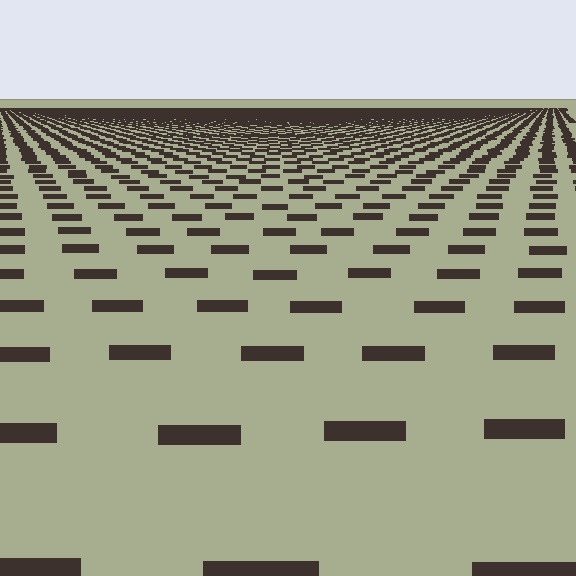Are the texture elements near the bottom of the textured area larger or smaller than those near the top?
Larger. Near the bottom, elements are closer to the viewer and appear at a bigger on-screen size.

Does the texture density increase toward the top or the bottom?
Density increases toward the top.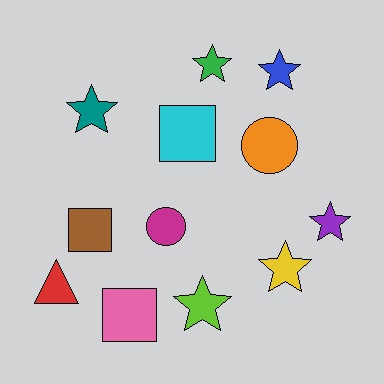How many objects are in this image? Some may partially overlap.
There are 12 objects.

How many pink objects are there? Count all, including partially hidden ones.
There is 1 pink object.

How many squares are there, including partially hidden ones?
There are 3 squares.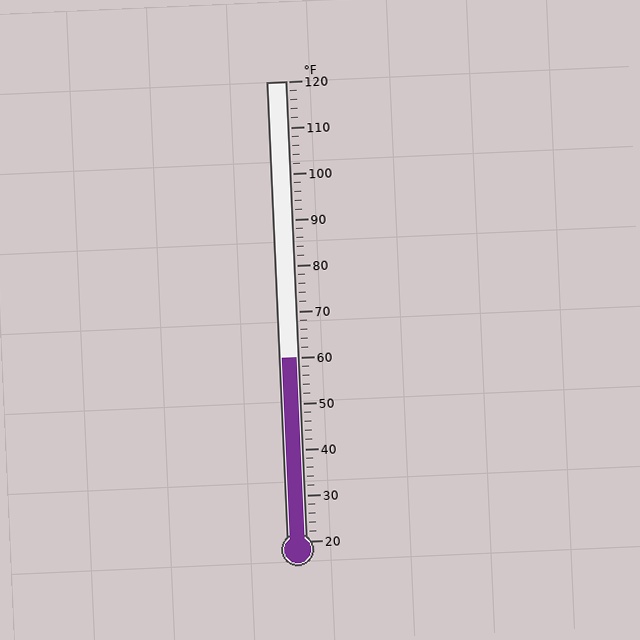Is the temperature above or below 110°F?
The temperature is below 110°F.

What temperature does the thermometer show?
The thermometer shows approximately 60°F.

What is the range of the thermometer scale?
The thermometer scale ranges from 20°F to 120°F.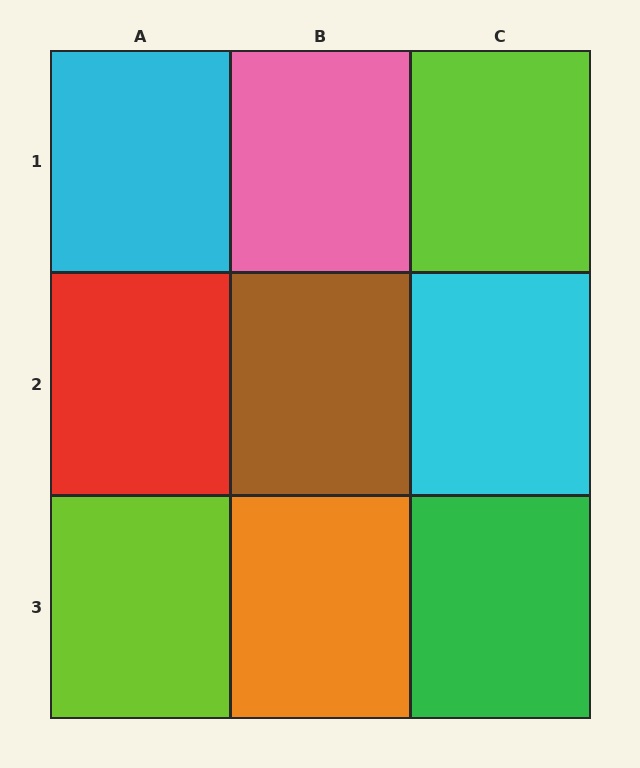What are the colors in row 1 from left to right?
Cyan, pink, lime.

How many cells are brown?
1 cell is brown.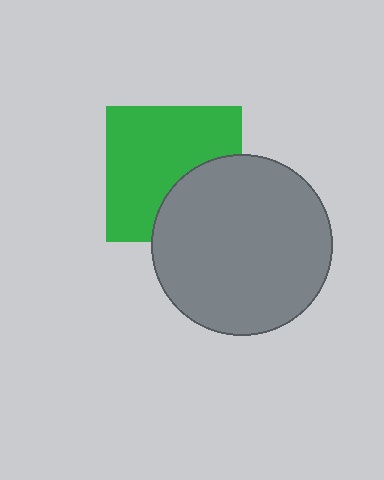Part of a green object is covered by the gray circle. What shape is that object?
It is a square.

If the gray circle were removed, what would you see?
You would see the complete green square.